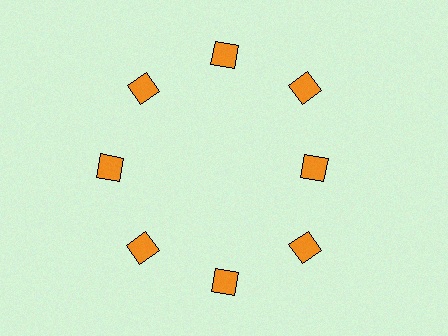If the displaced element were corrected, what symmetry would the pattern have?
It would have 8-fold rotational symmetry — the pattern would map onto itself every 45 degrees.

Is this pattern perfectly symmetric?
No. The 8 orange squares are arranged in a ring, but one element near the 3 o'clock position is pulled inward toward the center, breaking the 8-fold rotational symmetry.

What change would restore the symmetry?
The symmetry would be restored by moving it outward, back onto the ring so that all 8 squares sit at equal angles and equal distance from the center.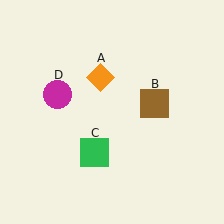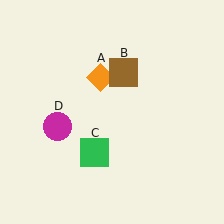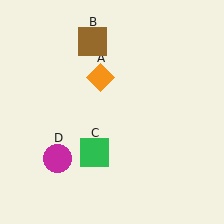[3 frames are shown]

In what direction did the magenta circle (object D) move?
The magenta circle (object D) moved down.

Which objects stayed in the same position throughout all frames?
Orange diamond (object A) and green square (object C) remained stationary.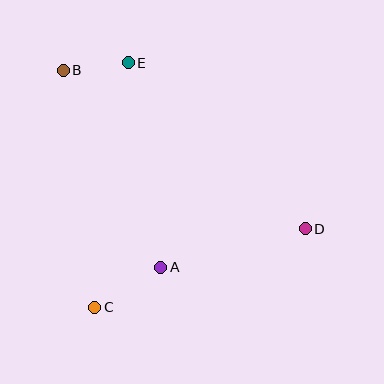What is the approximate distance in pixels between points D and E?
The distance between D and E is approximately 243 pixels.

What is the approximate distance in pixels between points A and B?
The distance between A and B is approximately 220 pixels.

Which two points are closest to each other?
Points B and E are closest to each other.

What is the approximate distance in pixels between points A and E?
The distance between A and E is approximately 207 pixels.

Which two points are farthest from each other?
Points B and D are farthest from each other.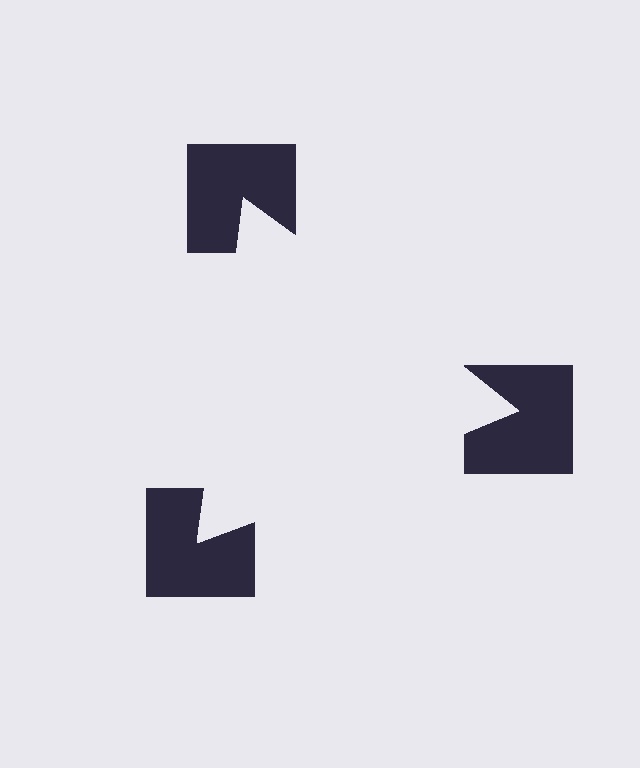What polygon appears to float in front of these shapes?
An illusory triangle — its edges are inferred from the aligned wedge cuts in the notched squares, not physically drawn.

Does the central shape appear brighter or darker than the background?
It typically appears slightly brighter than the background, even though no actual brightness change is drawn.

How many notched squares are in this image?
There are 3 — one at each vertex of the illusory triangle.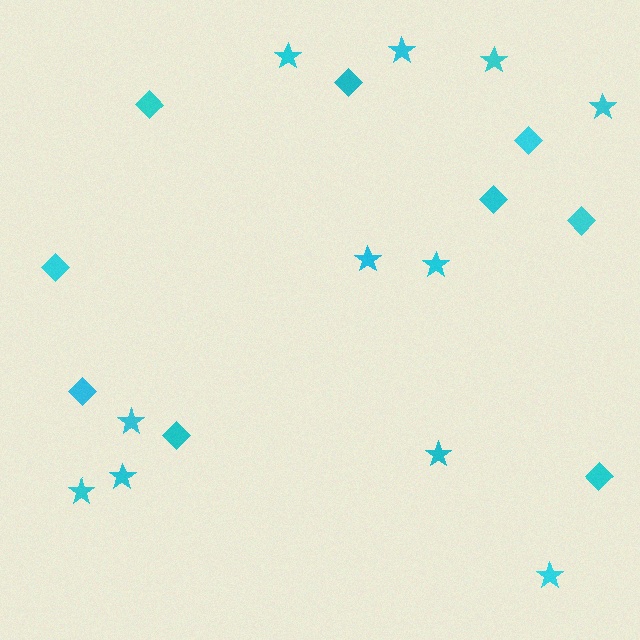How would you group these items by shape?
There are 2 groups: one group of stars (11) and one group of diamonds (9).